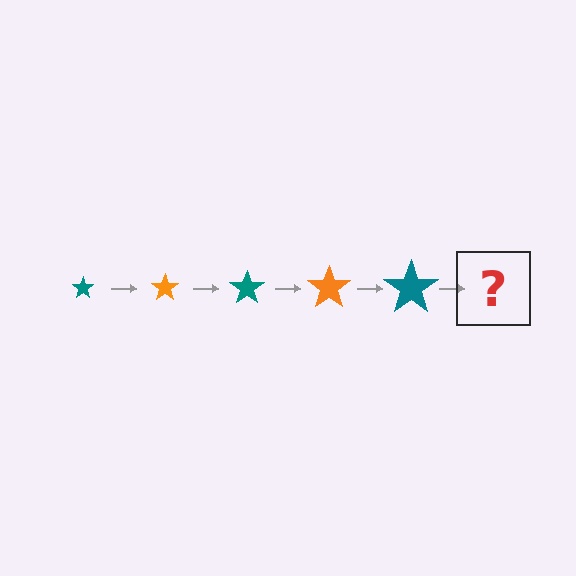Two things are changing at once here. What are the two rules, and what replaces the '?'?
The two rules are that the star grows larger each step and the color cycles through teal and orange. The '?' should be an orange star, larger than the previous one.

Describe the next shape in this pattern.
It should be an orange star, larger than the previous one.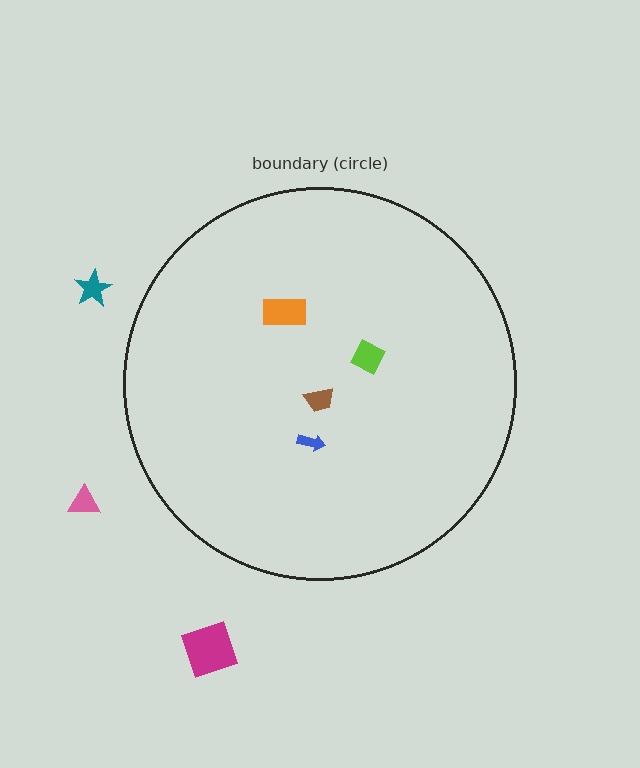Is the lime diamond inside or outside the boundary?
Inside.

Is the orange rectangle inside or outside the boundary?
Inside.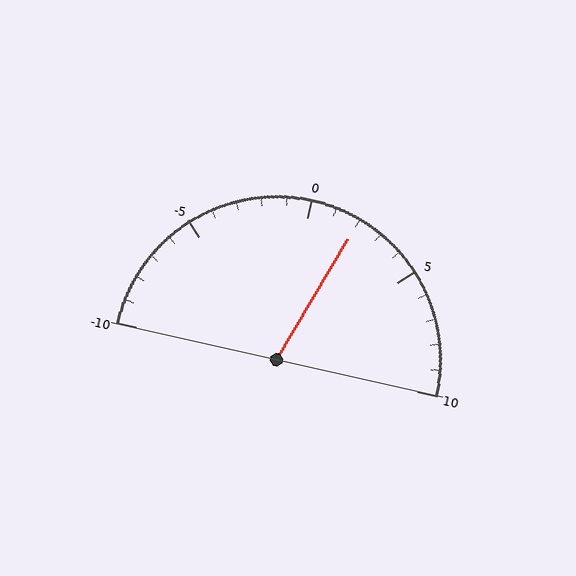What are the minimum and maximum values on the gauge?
The gauge ranges from -10 to 10.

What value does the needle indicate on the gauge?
The needle indicates approximately 2.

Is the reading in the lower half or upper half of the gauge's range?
The reading is in the upper half of the range (-10 to 10).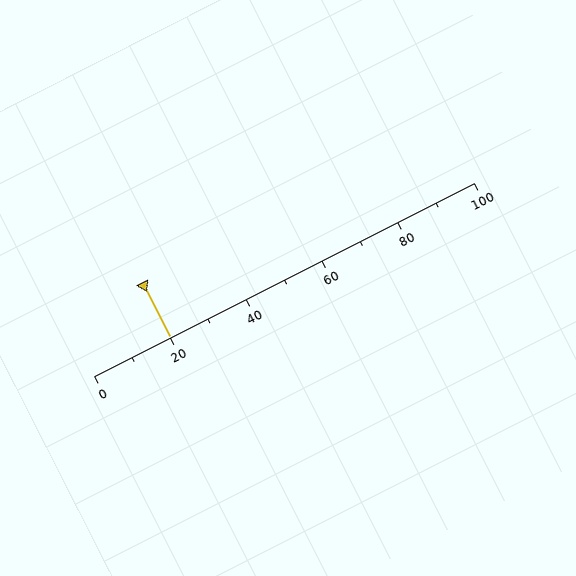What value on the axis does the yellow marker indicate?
The marker indicates approximately 20.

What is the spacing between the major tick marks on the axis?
The major ticks are spaced 20 apart.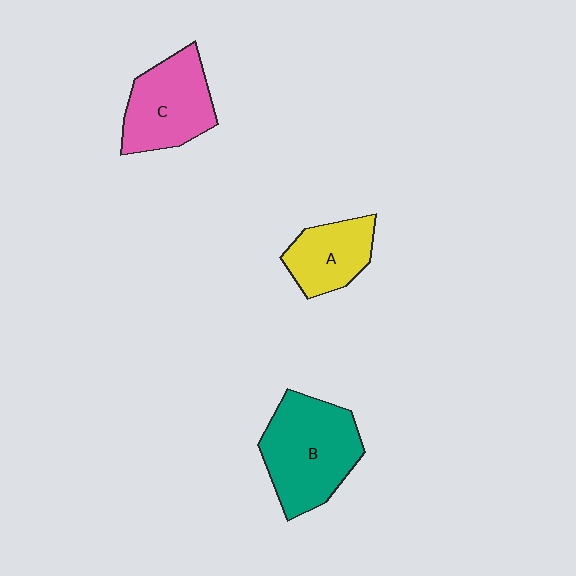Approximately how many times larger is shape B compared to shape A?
Approximately 1.7 times.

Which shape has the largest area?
Shape B (teal).